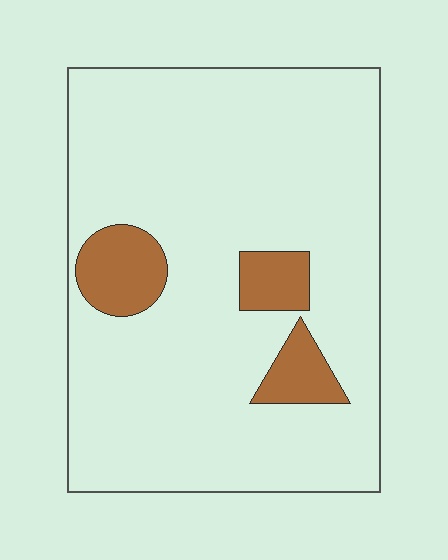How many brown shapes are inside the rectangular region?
3.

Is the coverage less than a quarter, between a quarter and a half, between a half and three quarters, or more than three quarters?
Less than a quarter.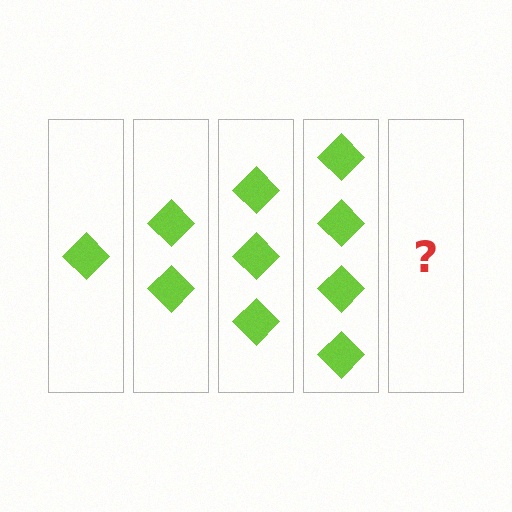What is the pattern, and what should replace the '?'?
The pattern is that each step adds one more diamond. The '?' should be 5 diamonds.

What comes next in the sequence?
The next element should be 5 diamonds.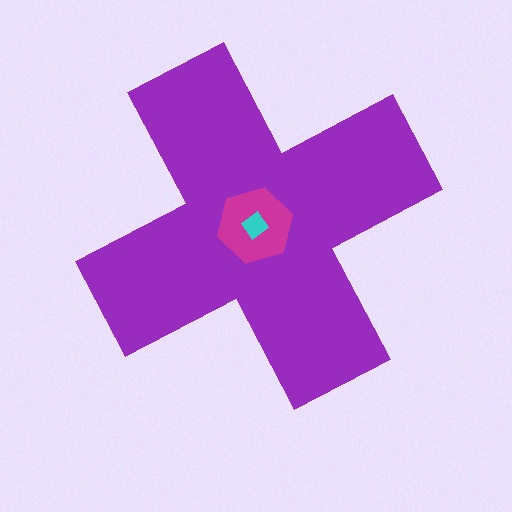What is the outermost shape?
The purple cross.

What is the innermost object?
The cyan diamond.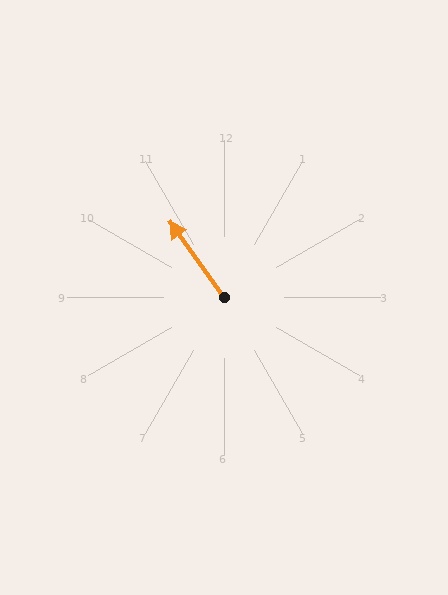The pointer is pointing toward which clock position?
Roughly 11 o'clock.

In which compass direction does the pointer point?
Northwest.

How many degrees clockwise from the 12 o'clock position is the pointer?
Approximately 324 degrees.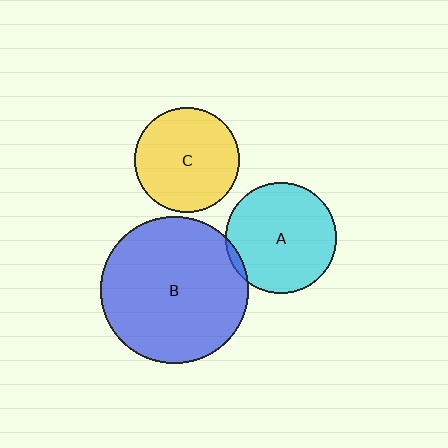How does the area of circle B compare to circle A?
Approximately 1.8 times.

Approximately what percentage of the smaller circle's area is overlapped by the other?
Approximately 5%.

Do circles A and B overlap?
Yes.